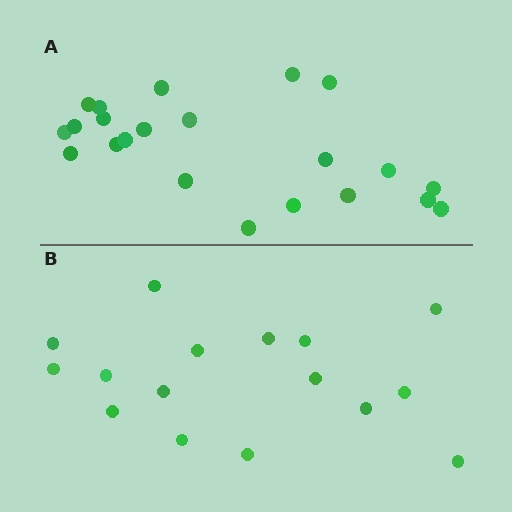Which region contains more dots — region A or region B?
Region A (the top region) has more dots.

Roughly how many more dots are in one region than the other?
Region A has about 6 more dots than region B.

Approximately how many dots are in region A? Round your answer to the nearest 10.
About 20 dots. (The exact count is 22, which rounds to 20.)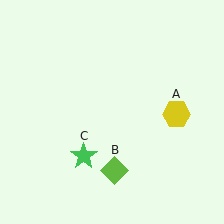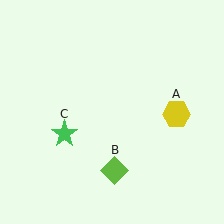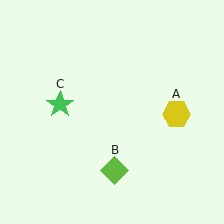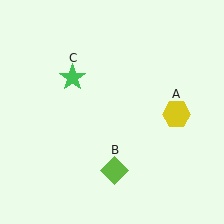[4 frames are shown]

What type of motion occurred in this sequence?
The green star (object C) rotated clockwise around the center of the scene.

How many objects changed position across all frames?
1 object changed position: green star (object C).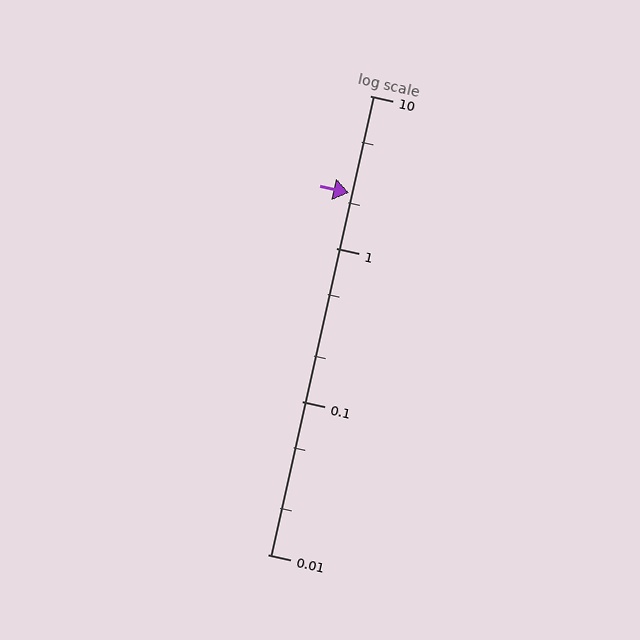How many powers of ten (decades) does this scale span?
The scale spans 3 decades, from 0.01 to 10.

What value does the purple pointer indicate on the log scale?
The pointer indicates approximately 2.3.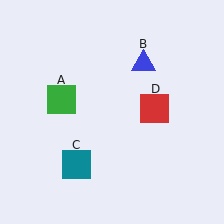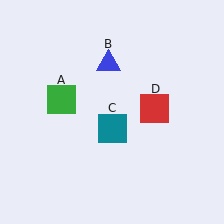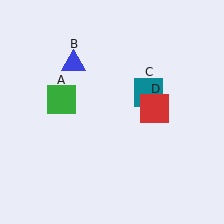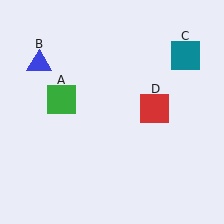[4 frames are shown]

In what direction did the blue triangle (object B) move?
The blue triangle (object B) moved left.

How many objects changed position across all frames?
2 objects changed position: blue triangle (object B), teal square (object C).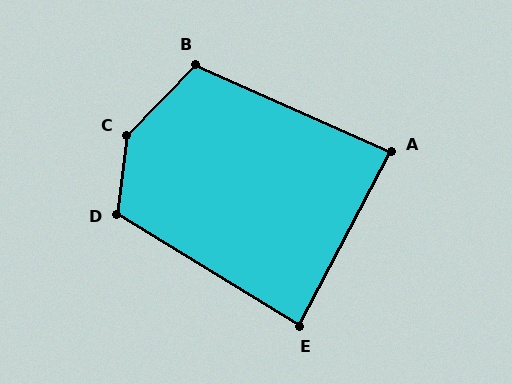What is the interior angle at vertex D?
Approximately 114 degrees (obtuse).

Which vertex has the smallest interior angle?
E, at approximately 86 degrees.